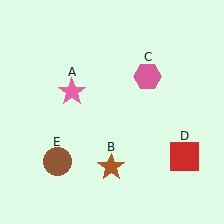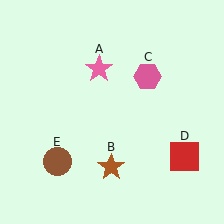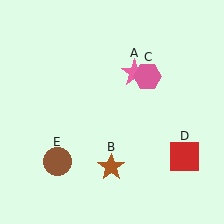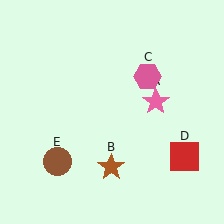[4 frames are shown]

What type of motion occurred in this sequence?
The pink star (object A) rotated clockwise around the center of the scene.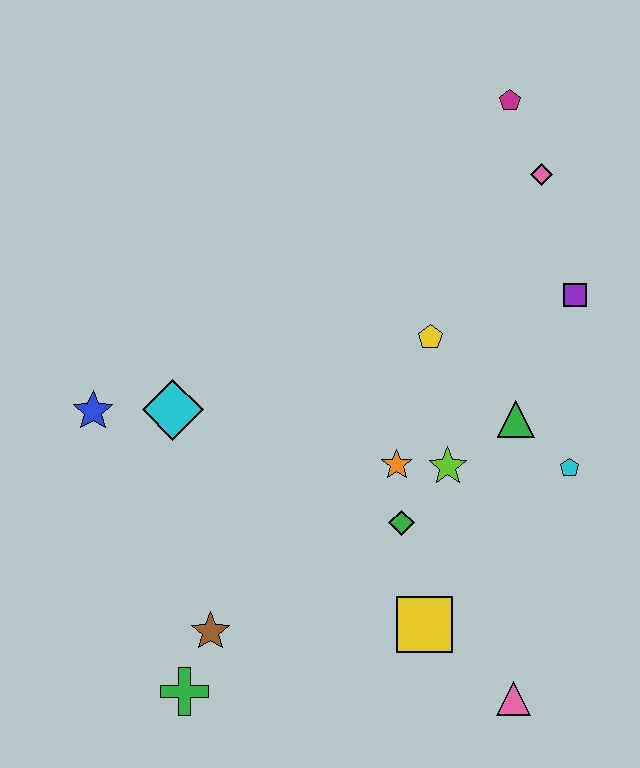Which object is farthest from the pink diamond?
The green cross is farthest from the pink diamond.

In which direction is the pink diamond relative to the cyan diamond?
The pink diamond is to the right of the cyan diamond.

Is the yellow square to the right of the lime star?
No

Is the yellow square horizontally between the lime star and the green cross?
Yes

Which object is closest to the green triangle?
The cyan pentagon is closest to the green triangle.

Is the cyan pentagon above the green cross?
Yes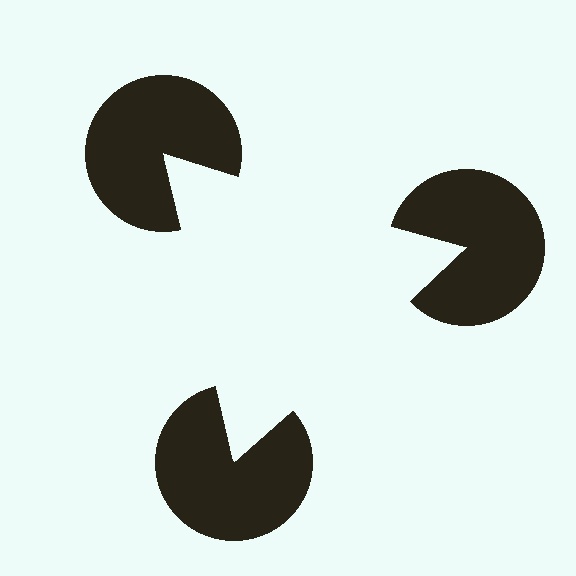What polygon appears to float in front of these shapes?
An illusory triangle — its edges are inferred from the aligned wedge cuts in the pac-man discs, not physically drawn.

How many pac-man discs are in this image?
There are 3 — one at each vertex of the illusory triangle.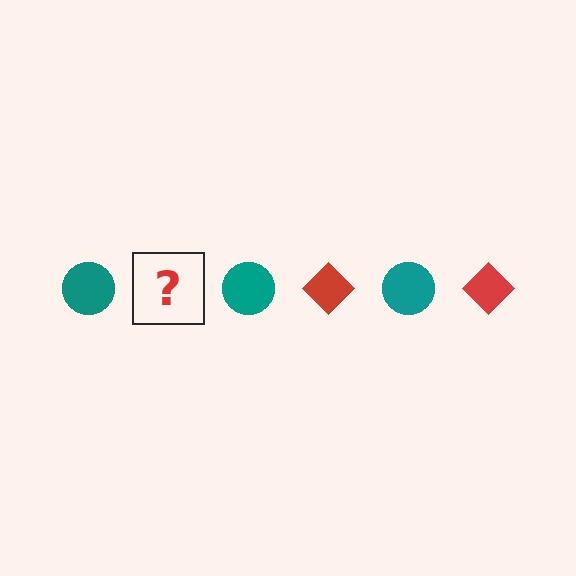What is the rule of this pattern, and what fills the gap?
The rule is that the pattern alternates between teal circle and red diamond. The gap should be filled with a red diamond.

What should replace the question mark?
The question mark should be replaced with a red diamond.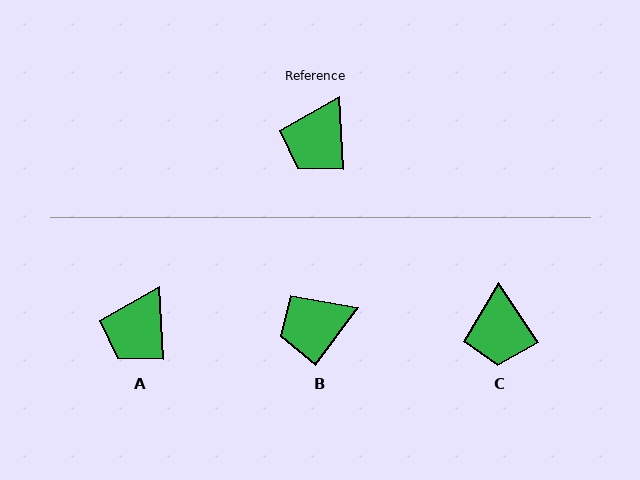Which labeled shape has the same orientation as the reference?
A.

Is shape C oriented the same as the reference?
No, it is off by about 30 degrees.